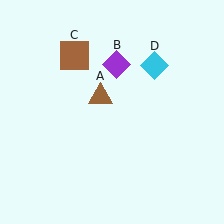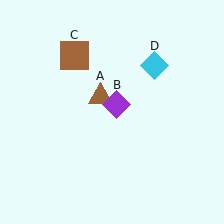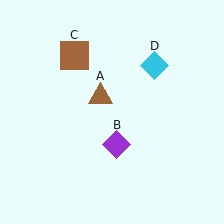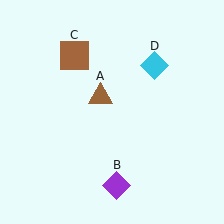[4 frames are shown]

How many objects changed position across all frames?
1 object changed position: purple diamond (object B).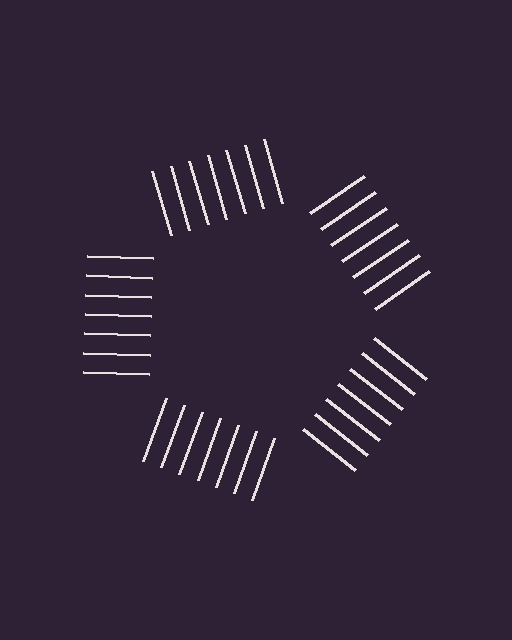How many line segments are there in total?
35 — 7 along each of the 5 edges.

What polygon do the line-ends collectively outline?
An illusory pentagon — the line segments terminate on its edges but no continuous stroke is drawn.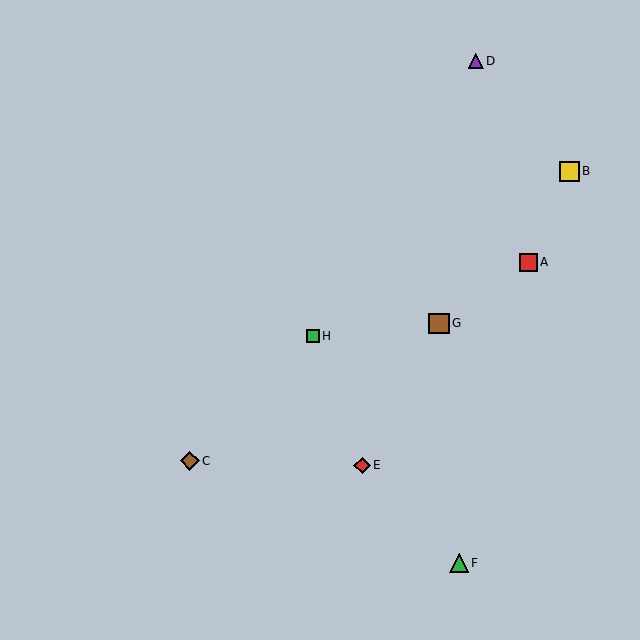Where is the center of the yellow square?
The center of the yellow square is at (569, 171).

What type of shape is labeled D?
Shape D is a purple triangle.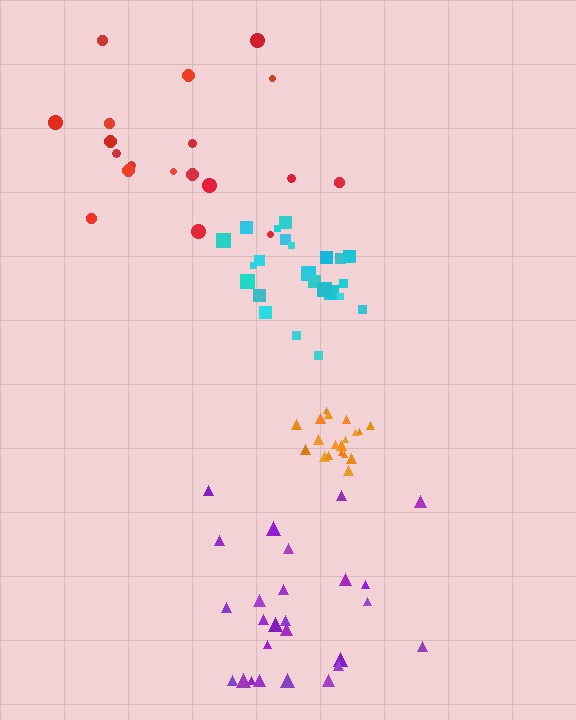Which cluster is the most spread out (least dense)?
Red.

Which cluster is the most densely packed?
Orange.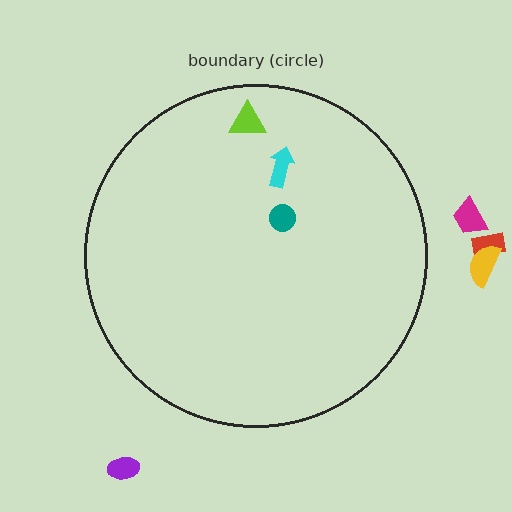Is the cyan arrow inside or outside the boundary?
Inside.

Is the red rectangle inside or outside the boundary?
Outside.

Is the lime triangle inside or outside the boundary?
Inside.